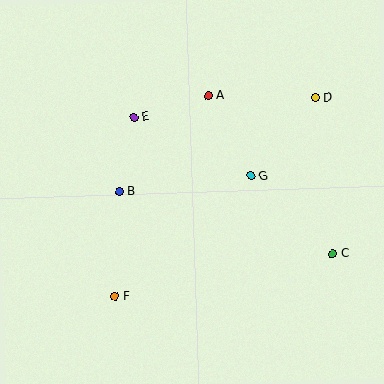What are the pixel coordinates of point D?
Point D is at (315, 98).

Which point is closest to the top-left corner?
Point E is closest to the top-left corner.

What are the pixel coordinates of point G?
Point G is at (251, 176).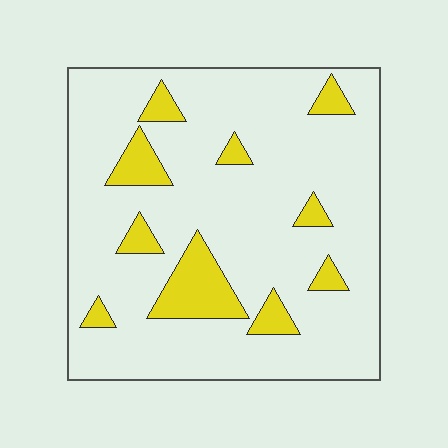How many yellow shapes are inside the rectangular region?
10.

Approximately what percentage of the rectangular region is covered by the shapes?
Approximately 15%.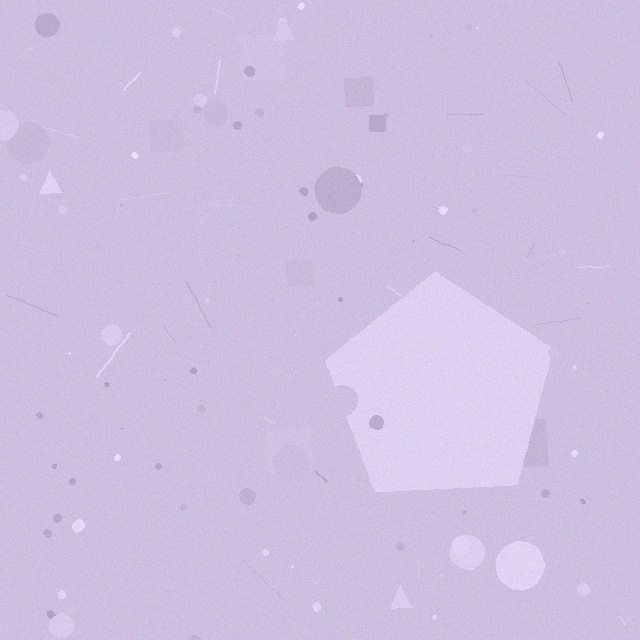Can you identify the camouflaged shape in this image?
The camouflaged shape is a pentagon.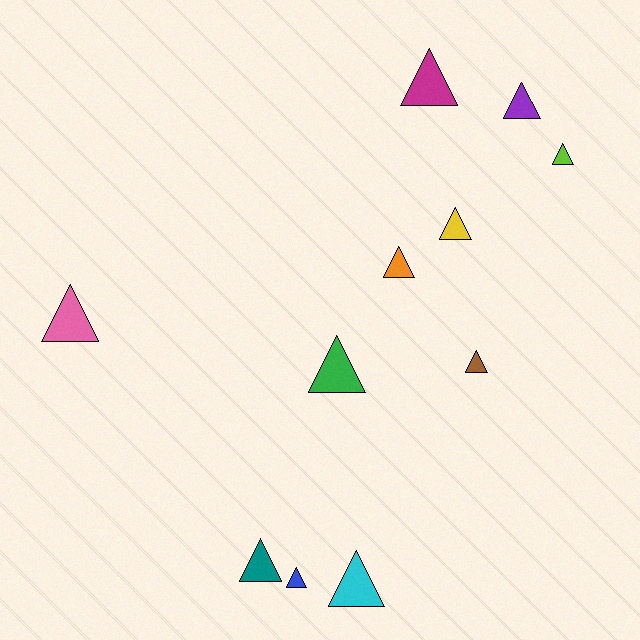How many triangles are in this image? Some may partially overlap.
There are 11 triangles.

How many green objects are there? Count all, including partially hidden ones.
There is 1 green object.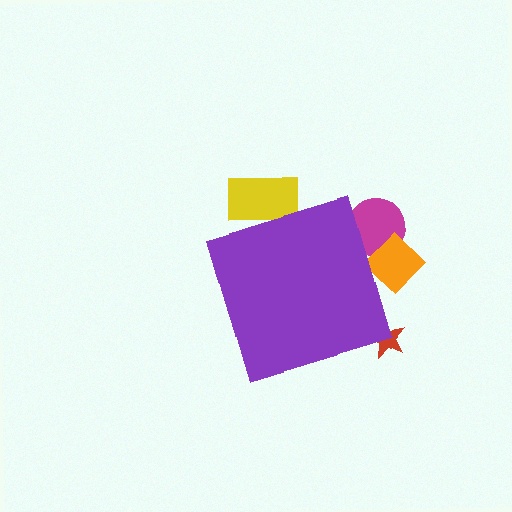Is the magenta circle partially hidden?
Yes, the magenta circle is partially hidden behind the purple diamond.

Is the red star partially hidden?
Yes, the red star is partially hidden behind the purple diamond.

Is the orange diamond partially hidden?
Yes, the orange diamond is partially hidden behind the purple diamond.